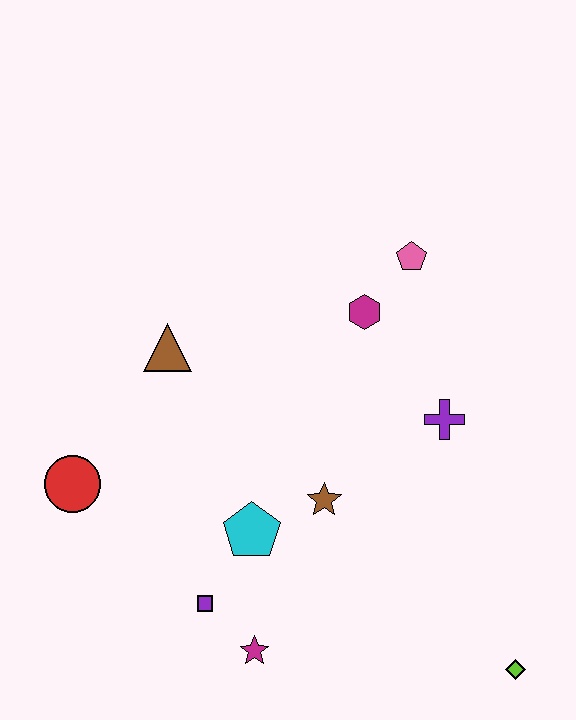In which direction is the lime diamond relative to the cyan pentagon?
The lime diamond is to the right of the cyan pentagon.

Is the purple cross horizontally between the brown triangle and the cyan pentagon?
No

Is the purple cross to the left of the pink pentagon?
No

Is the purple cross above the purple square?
Yes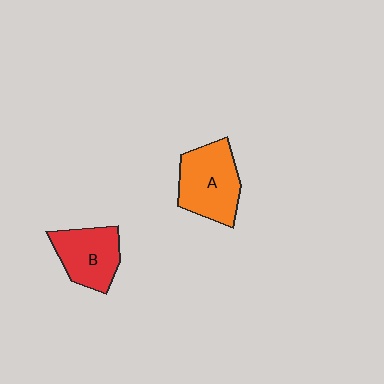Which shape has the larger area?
Shape A (orange).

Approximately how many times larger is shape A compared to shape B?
Approximately 1.2 times.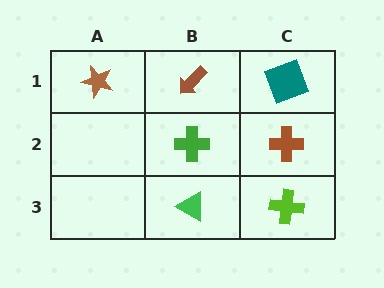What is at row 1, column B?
A brown arrow.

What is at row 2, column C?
A brown cross.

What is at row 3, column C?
A lime cross.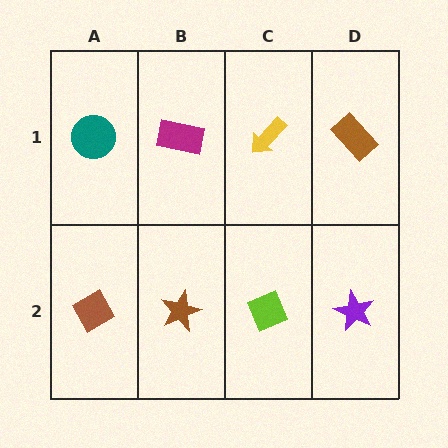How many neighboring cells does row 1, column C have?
3.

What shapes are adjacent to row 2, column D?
A brown rectangle (row 1, column D), a lime diamond (row 2, column C).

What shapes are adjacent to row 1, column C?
A lime diamond (row 2, column C), a magenta rectangle (row 1, column B), a brown rectangle (row 1, column D).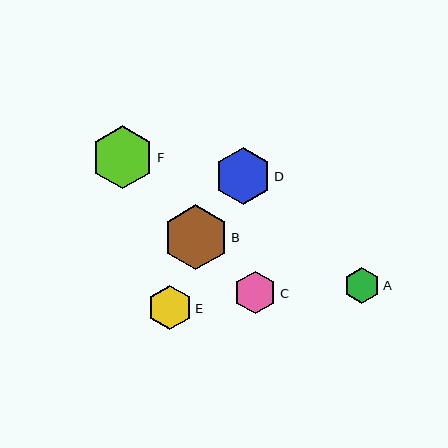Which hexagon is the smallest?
Hexagon A is the smallest with a size of approximately 36 pixels.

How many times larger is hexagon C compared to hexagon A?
Hexagon C is approximately 1.2 times the size of hexagon A.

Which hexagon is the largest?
Hexagon B is the largest with a size of approximately 65 pixels.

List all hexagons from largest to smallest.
From largest to smallest: B, F, D, E, C, A.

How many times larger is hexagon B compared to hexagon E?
Hexagon B is approximately 1.5 times the size of hexagon E.